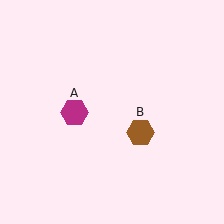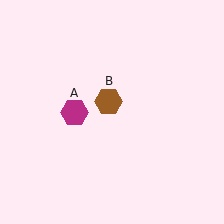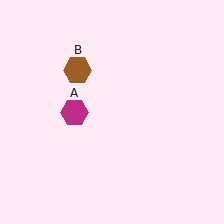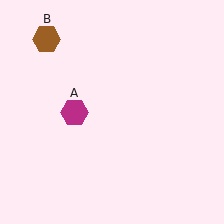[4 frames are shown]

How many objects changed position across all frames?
1 object changed position: brown hexagon (object B).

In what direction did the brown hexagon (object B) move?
The brown hexagon (object B) moved up and to the left.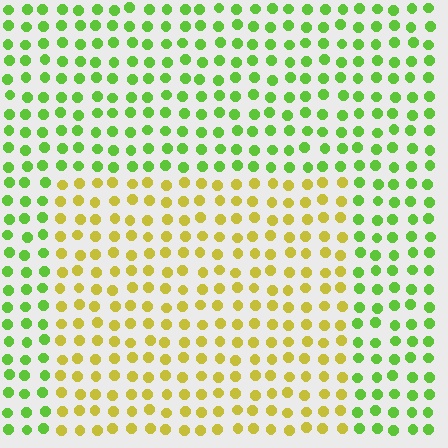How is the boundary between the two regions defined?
The boundary is defined purely by a slight shift in hue (about 47 degrees). Spacing, size, and orientation are identical on both sides.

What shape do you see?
I see a rectangle.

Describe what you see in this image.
The image is filled with small lime elements in a uniform arrangement. A rectangle-shaped region is visible where the elements are tinted to a slightly different hue, forming a subtle color boundary.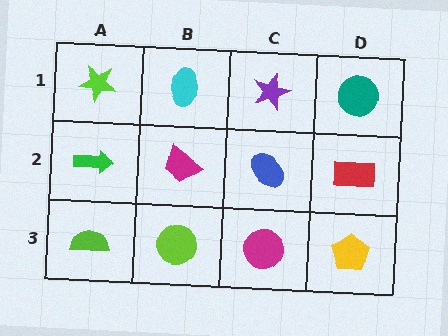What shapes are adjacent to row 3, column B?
A magenta trapezoid (row 2, column B), a lime semicircle (row 3, column A), a magenta circle (row 3, column C).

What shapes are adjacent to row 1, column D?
A red rectangle (row 2, column D), a purple star (row 1, column C).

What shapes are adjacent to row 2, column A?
A lime star (row 1, column A), a lime semicircle (row 3, column A), a magenta trapezoid (row 2, column B).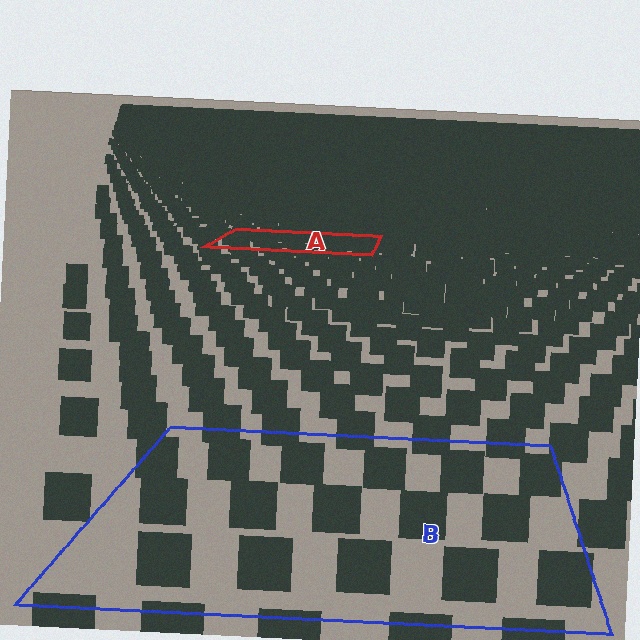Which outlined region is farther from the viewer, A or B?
Region A is farther from the viewer — the texture elements inside it appear smaller and more densely packed.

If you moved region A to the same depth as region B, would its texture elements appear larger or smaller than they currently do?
They would appear larger. At a closer depth, the same texture elements are projected at a bigger on-screen size.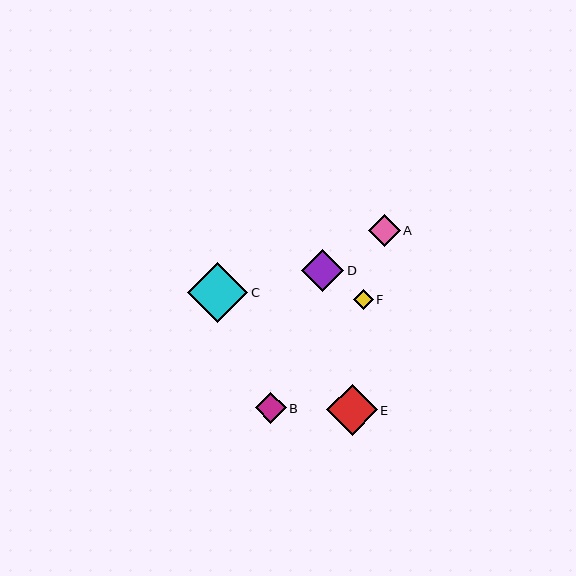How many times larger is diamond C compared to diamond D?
Diamond C is approximately 1.4 times the size of diamond D.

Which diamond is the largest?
Diamond C is the largest with a size of approximately 60 pixels.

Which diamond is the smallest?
Diamond F is the smallest with a size of approximately 20 pixels.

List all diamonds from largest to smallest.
From largest to smallest: C, E, D, A, B, F.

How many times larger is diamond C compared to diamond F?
Diamond C is approximately 3.0 times the size of diamond F.